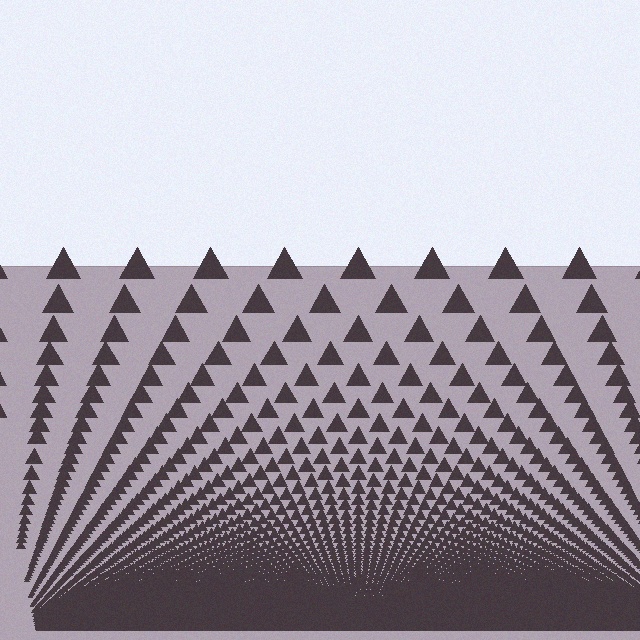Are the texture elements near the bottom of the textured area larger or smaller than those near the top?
Smaller. The gradient is inverted — elements near the bottom are smaller and denser.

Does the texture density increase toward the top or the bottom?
Density increases toward the bottom.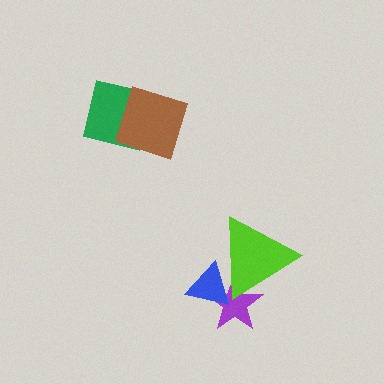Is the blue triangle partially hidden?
Yes, it is partially covered by another shape.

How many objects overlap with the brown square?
1 object overlaps with the brown square.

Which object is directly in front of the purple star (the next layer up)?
The blue triangle is directly in front of the purple star.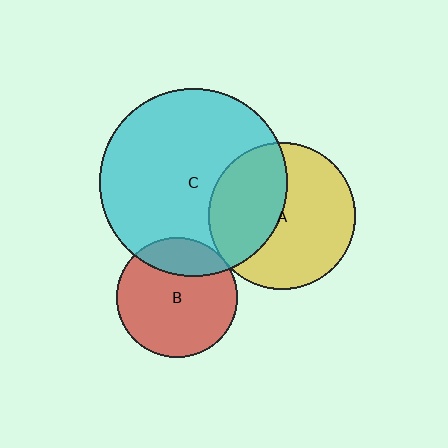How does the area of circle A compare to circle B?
Approximately 1.5 times.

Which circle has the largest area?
Circle C (cyan).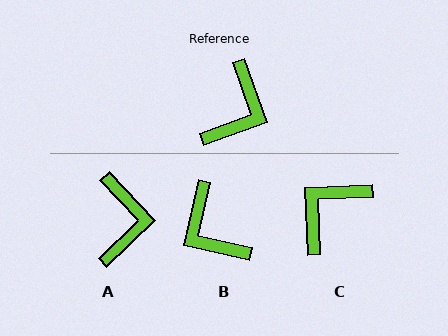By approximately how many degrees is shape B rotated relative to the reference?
Approximately 122 degrees clockwise.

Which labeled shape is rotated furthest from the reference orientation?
C, about 162 degrees away.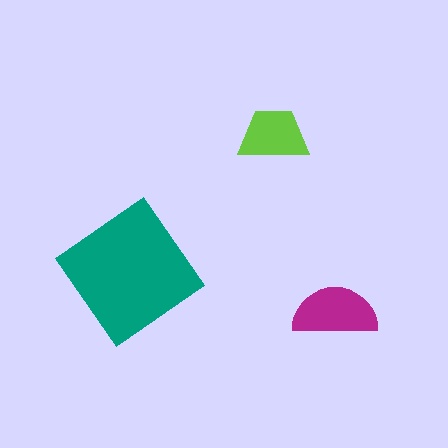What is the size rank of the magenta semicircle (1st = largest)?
2nd.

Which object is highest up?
The lime trapezoid is topmost.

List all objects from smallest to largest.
The lime trapezoid, the magenta semicircle, the teal diamond.